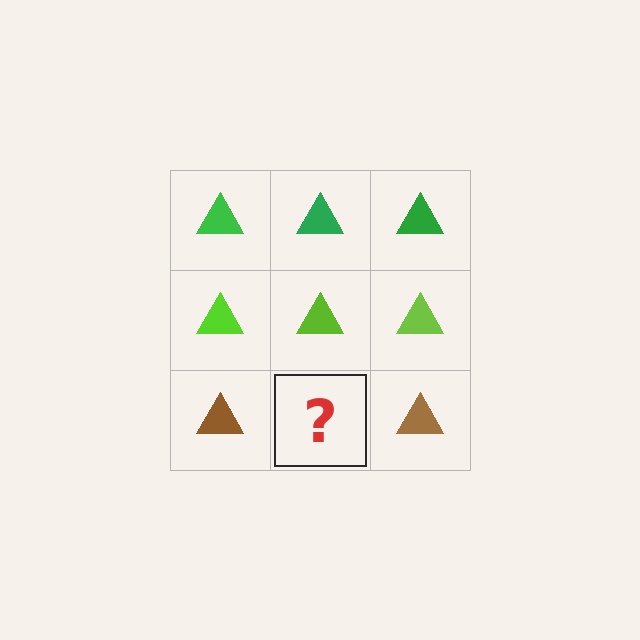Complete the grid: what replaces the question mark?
The question mark should be replaced with a brown triangle.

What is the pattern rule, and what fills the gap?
The rule is that each row has a consistent color. The gap should be filled with a brown triangle.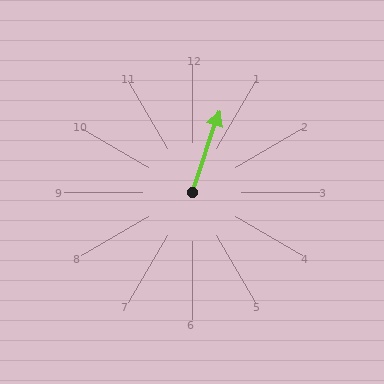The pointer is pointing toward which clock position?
Roughly 1 o'clock.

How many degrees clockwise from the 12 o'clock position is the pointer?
Approximately 19 degrees.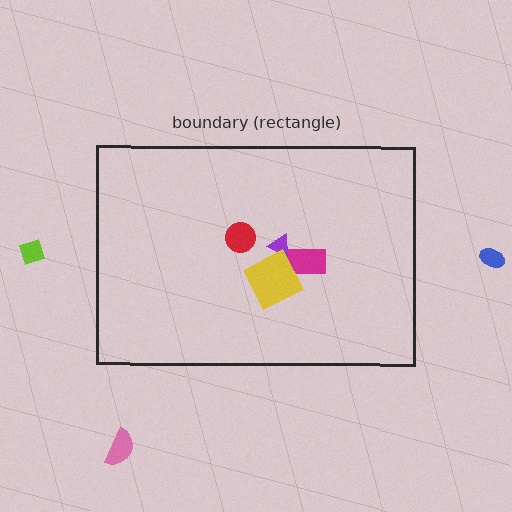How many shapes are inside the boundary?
4 inside, 3 outside.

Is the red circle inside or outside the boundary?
Inside.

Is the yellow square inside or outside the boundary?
Inside.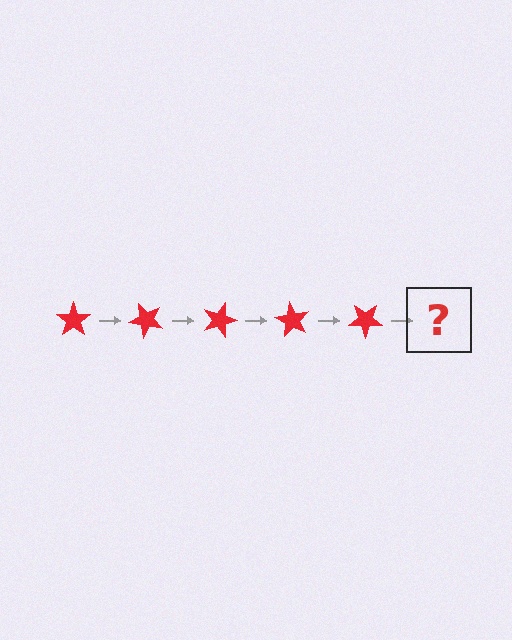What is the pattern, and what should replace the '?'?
The pattern is that the star rotates 45 degrees each step. The '?' should be a red star rotated 225 degrees.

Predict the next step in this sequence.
The next step is a red star rotated 225 degrees.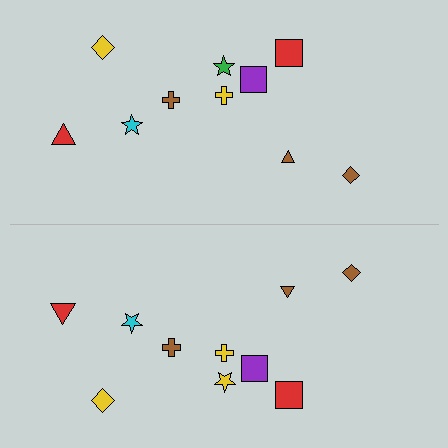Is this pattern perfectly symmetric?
No, the pattern is not perfectly symmetric. The yellow star on the bottom side breaks the symmetry — its mirror counterpart is green.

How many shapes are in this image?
There are 20 shapes in this image.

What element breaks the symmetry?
The yellow star on the bottom side breaks the symmetry — its mirror counterpart is green.